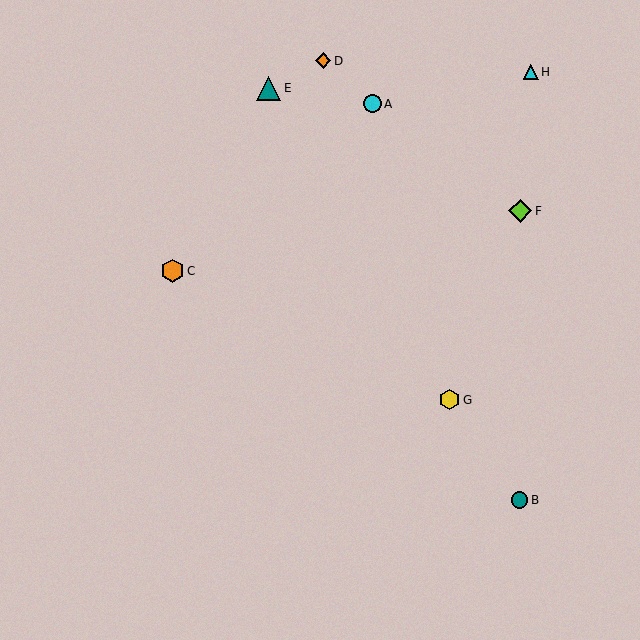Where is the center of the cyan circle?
The center of the cyan circle is at (372, 104).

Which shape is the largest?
The teal triangle (labeled E) is the largest.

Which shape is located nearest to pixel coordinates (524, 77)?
The cyan triangle (labeled H) at (531, 72) is nearest to that location.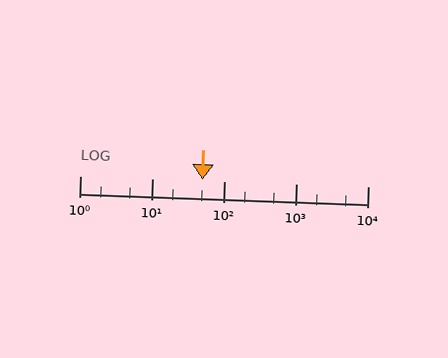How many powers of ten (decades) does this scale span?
The scale spans 4 decades, from 1 to 10000.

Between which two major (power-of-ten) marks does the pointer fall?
The pointer is between 10 and 100.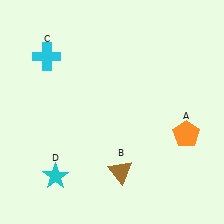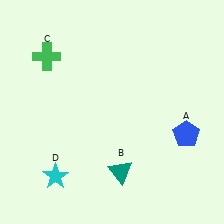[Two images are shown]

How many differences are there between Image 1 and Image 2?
There are 3 differences between the two images.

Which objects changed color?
A changed from orange to blue. B changed from brown to teal. C changed from cyan to green.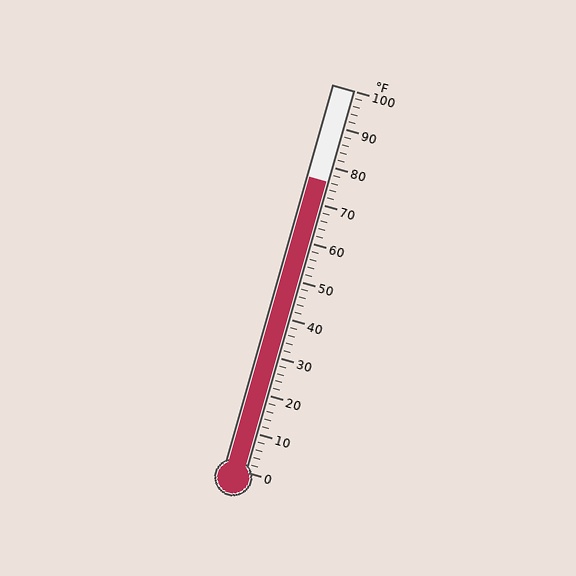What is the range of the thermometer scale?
The thermometer scale ranges from 0°F to 100°F.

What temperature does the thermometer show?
The thermometer shows approximately 76°F.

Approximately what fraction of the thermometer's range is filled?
The thermometer is filled to approximately 75% of its range.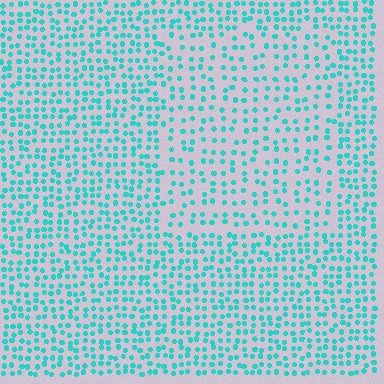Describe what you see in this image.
The image contains small cyan elements arranged at two different densities. A rectangle-shaped region is visible where the elements are less densely packed than the surrounding area.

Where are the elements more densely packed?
The elements are more densely packed outside the rectangle boundary.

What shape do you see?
I see a rectangle.